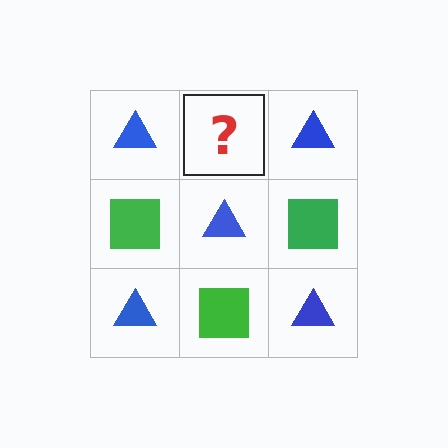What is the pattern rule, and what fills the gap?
The rule is that it alternates blue triangle and green square in a checkerboard pattern. The gap should be filled with a green square.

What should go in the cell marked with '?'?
The missing cell should contain a green square.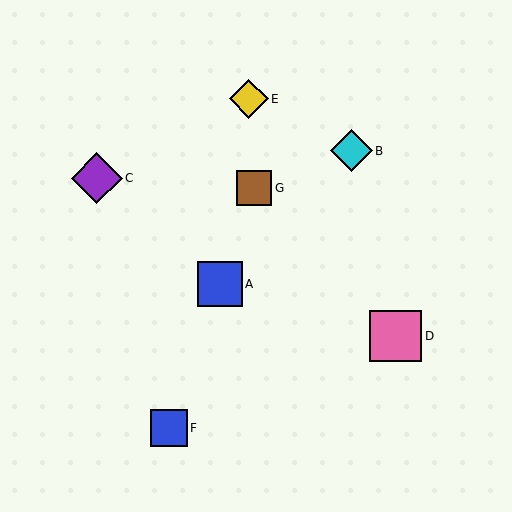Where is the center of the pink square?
The center of the pink square is at (396, 336).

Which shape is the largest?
The pink square (labeled D) is the largest.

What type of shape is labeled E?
Shape E is a yellow diamond.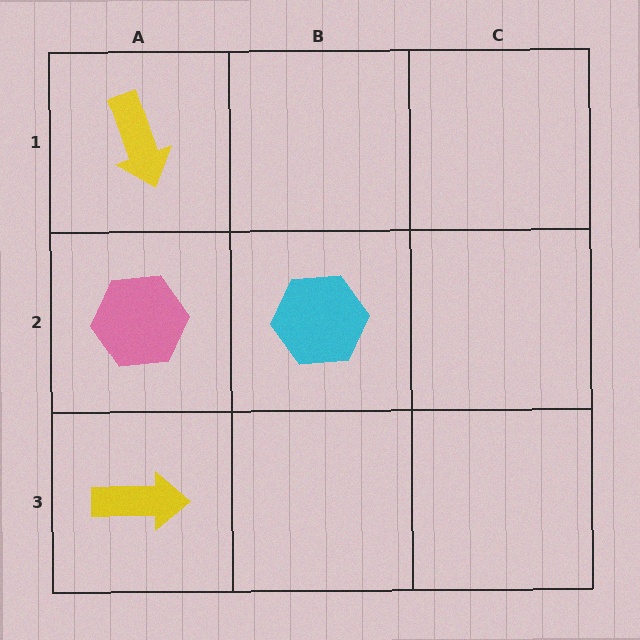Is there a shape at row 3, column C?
No, that cell is empty.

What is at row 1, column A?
A yellow arrow.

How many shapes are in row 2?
2 shapes.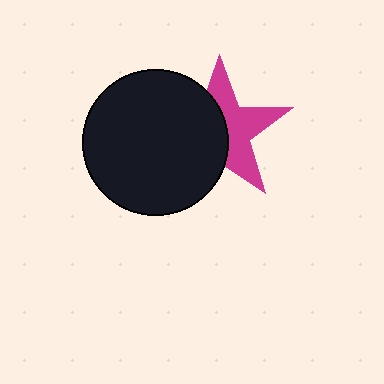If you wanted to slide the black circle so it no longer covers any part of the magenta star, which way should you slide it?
Slide it left — that is the most direct way to separate the two shapes.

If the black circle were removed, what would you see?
You would see the complete magenta star.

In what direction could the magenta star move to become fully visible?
The magenta star could move right. That would shift it out from behind the black circle entirely.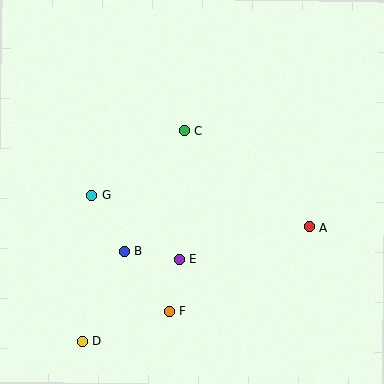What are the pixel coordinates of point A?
Point A is at (309, 227).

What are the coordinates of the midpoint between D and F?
The midpoint between D and F is at (125, 326).